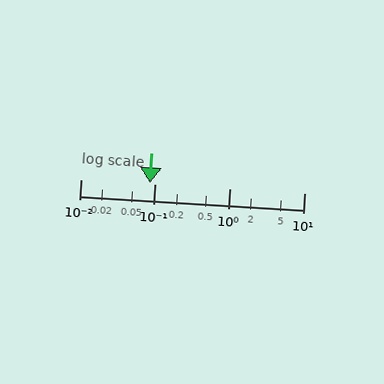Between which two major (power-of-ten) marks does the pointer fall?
The pointer is between 0.01 and 0.1.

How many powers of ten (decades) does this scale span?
The scale spans 3 decades, from 0.01 to 10.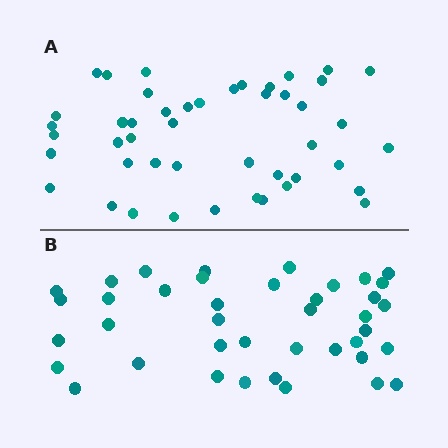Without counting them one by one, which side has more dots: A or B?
Region A (the top region) has more dots.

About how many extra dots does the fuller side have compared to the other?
Region A has about 6 more dots than region B.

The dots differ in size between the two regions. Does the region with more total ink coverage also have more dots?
No. Region B has more total ink coverage because its dots are larger, but region A actually contains more individual dots. Total area can be misleading — the number of items is what matters here.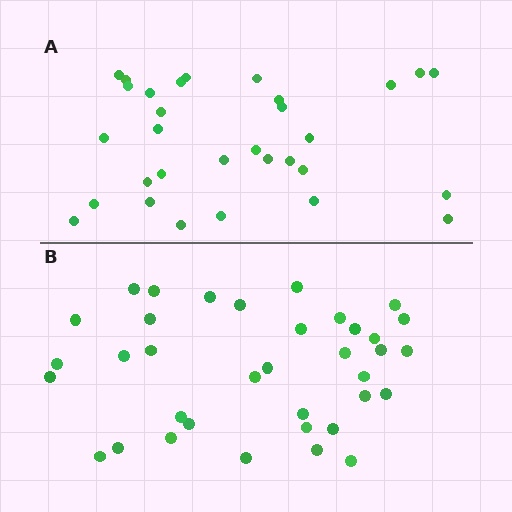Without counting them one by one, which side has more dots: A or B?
Region B (the bottom region) has more dots.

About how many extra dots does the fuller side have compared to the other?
Region B has about 5 more dots than region A.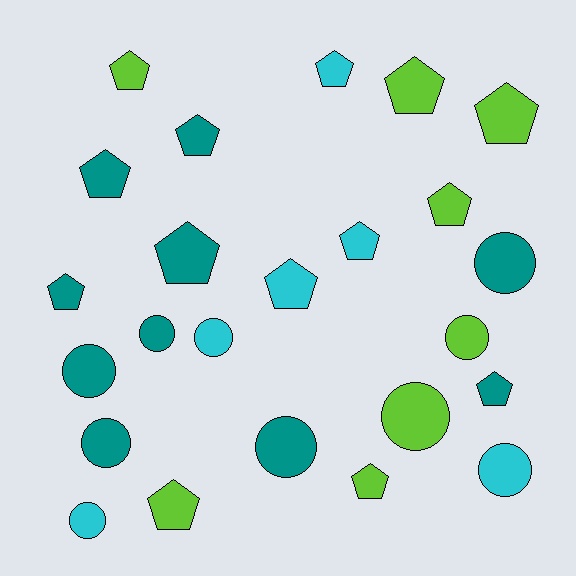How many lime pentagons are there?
There are 6 lime pentagons.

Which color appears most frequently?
Teal, with 10 objects.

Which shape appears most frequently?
Pentagon, with 14 objects.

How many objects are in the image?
There are 24 objects.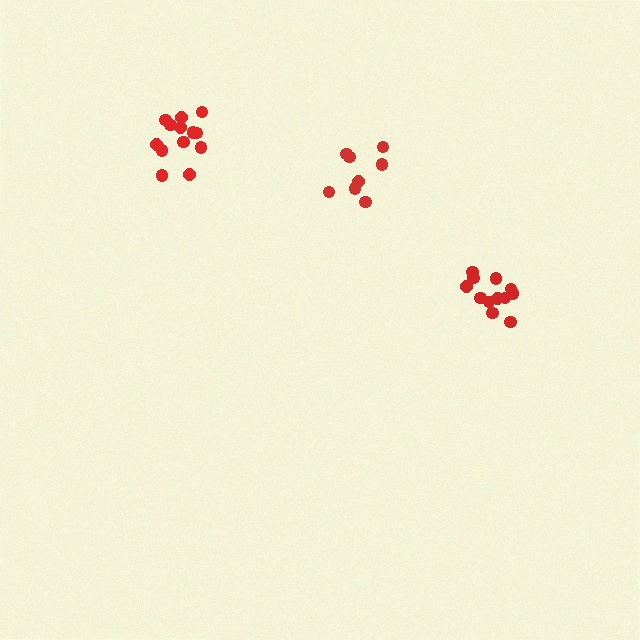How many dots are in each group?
Group 1: 12 dots, Group 2: 13 dots, Group 3: 8 dots (33 total).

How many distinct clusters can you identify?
There are 3 distinct clusters.